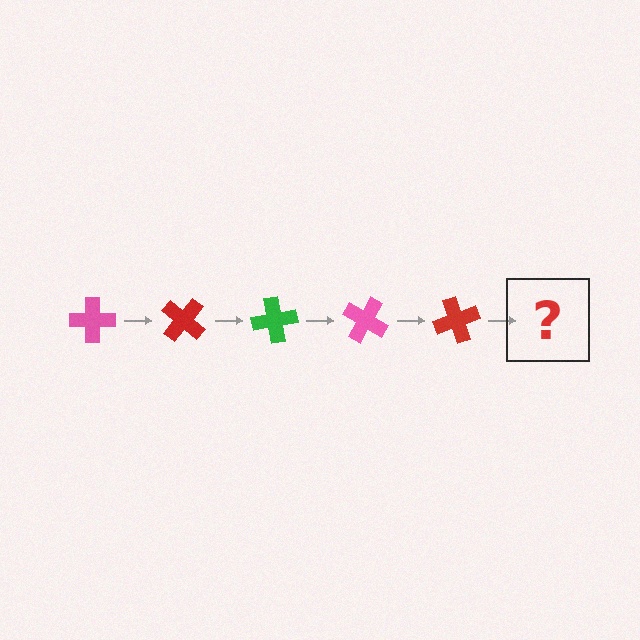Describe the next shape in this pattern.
It should be a green cross, rotated 200 degrees from the start.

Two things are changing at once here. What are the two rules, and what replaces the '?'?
The two rules are that it rotates 40 degrees each step and the color cycles through pink, red, and green. The '?' should be a green cross, rotated 200 degrees from the start.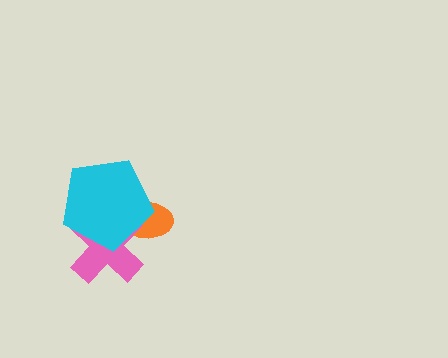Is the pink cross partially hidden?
Yes, it is partially covered by another shape.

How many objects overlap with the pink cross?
2 objects overlap with the pink cross.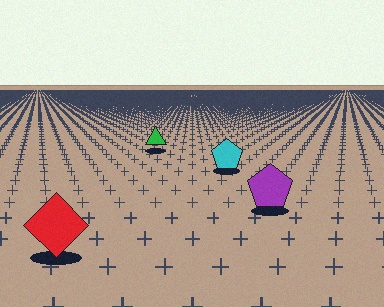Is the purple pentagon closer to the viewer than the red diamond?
No. The red diamond is closer — you can tell from the texture gradient: the ground texture is coarser near it.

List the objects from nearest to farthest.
From nearest to farthest: the red diamond, the purple pentagon, the cyan pentagon, the green triangle.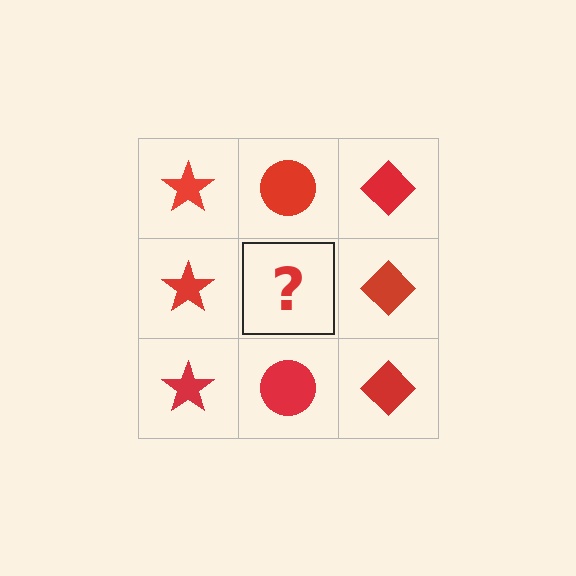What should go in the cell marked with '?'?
The missing cell should contain a red circle.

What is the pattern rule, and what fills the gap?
The rule is that each column has a consistent shape. The gap should be filled with a red circle.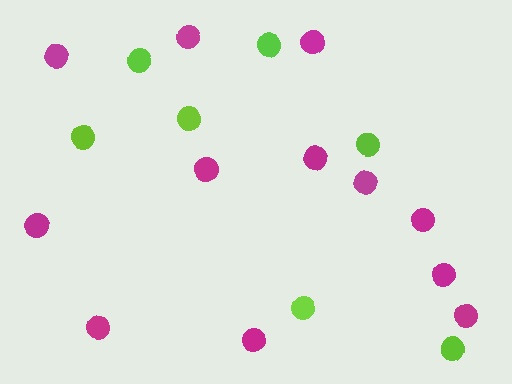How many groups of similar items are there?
There are 2 groups: one group of lime circles (7) and one group of magenta circles (12).